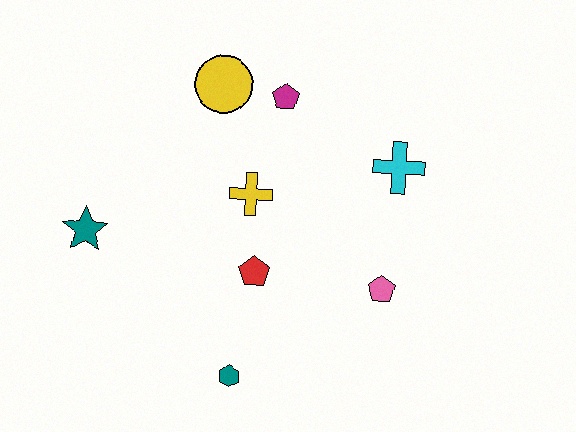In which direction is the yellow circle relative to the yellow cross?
The yellow circle is above the yellow cross.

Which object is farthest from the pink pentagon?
The teal star is farthest from the pink pentagon.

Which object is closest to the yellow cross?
The red pentagon is closest to the yellow cross.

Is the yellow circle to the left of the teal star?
No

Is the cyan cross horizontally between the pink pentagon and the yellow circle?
No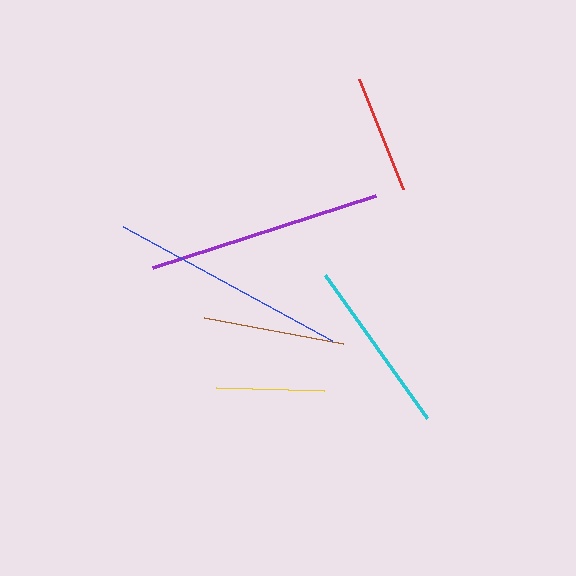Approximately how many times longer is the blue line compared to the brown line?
The blue line is approximately 1.7 times the length of the brown line.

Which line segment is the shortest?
The yellow line is the shortest at approximately 108 pixels.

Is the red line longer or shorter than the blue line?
The blue line is longer than the red line.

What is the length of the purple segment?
The purple segment is approximately 234 pixels long.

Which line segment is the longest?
The blue line is the longest at approximately 238 pixels.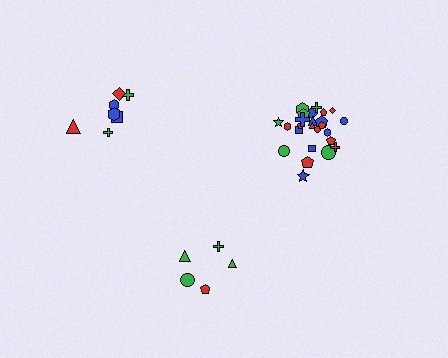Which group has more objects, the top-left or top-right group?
The top-right group.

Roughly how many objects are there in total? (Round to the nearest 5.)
Roughly 35 objects in total.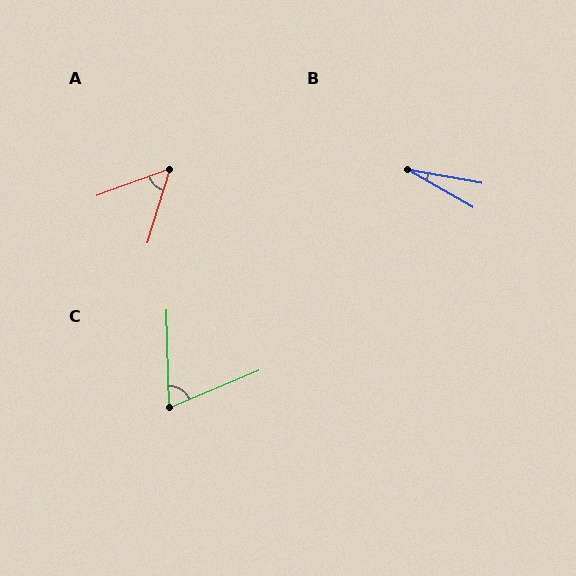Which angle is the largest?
C, at approximately 69 degrees.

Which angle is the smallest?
B, at approximately 19 degrees.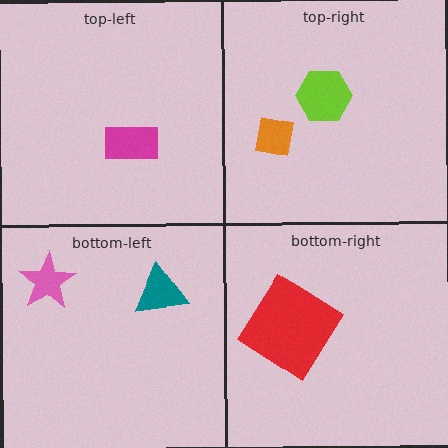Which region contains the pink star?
The bottom-left region.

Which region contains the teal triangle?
The bottom-left region.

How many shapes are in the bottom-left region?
2.